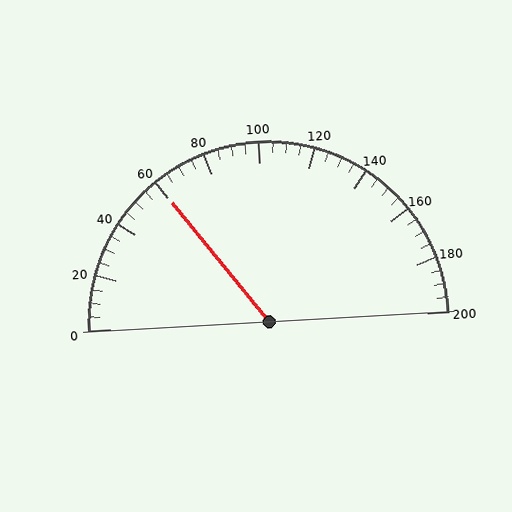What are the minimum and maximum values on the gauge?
The gauge ranges from 0 to 200.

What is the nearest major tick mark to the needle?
The nearest major tick mark is 60.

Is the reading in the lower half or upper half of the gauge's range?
The reading is in the lower half of the range (0 to 200).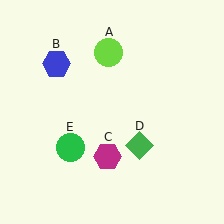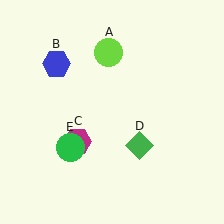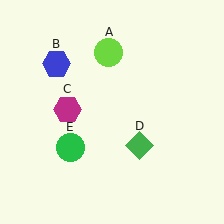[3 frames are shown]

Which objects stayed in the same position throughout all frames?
Lime circle (object A) and blue hexagon (object B) and green diamond (object D) and green circle (object E) remained stationary.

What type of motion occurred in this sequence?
The magenta hexagon (object C) rotated clockwise around the center of the scene.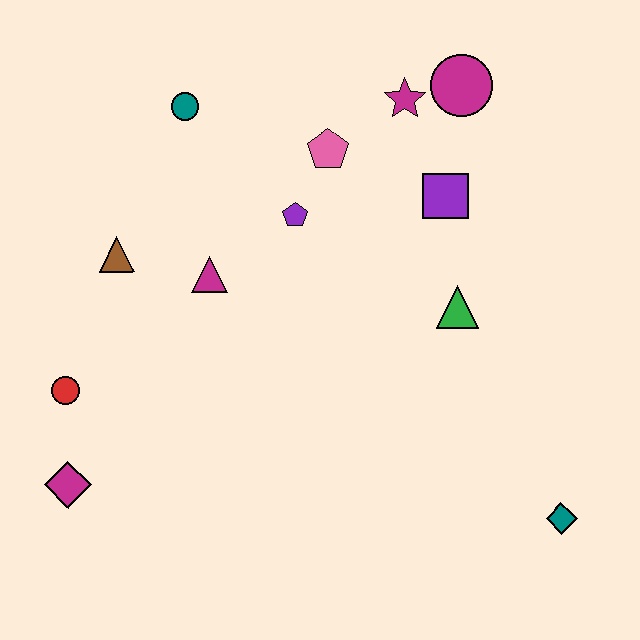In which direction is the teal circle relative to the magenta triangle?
The teal circle is above the magenta triangle.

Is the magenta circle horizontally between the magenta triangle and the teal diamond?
Yes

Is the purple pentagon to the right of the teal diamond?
No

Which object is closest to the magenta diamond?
The red circle is closest to the magenta diamond.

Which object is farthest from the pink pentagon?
The teal diamond is farthest from the pink pentagon.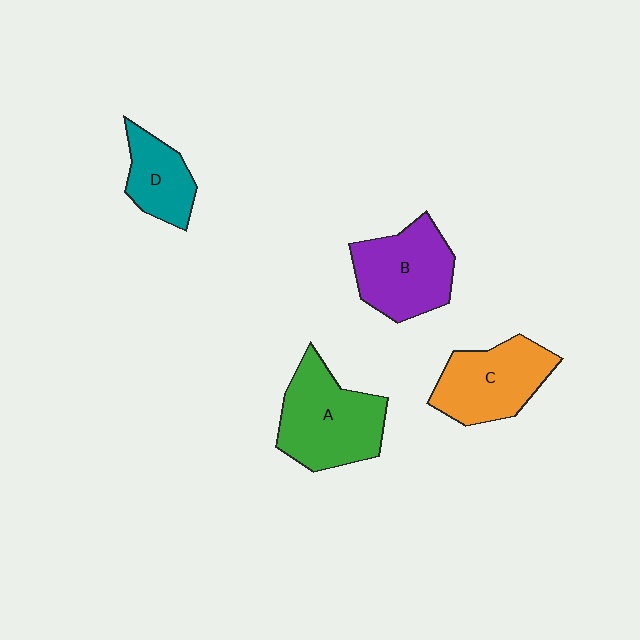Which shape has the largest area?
Shape A (green).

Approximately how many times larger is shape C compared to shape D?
Approximately 1.5 times.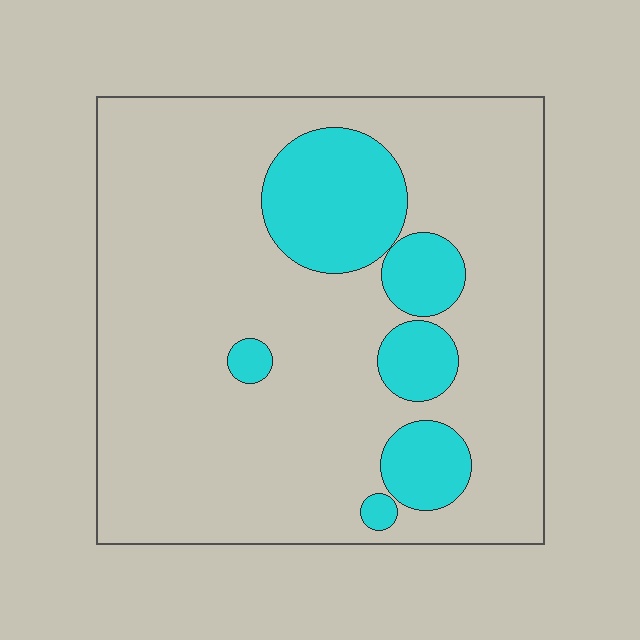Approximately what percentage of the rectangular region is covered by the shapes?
Approximately 20%.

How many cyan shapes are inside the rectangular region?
6.